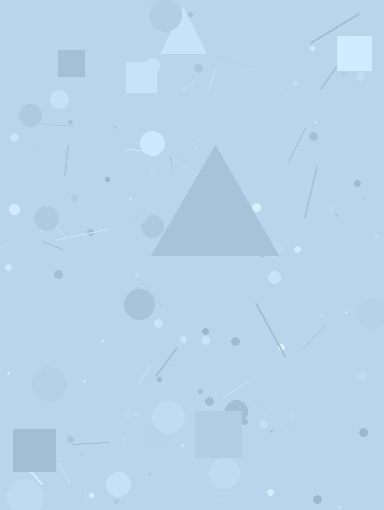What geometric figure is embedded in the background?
A triangle is embedded in the background.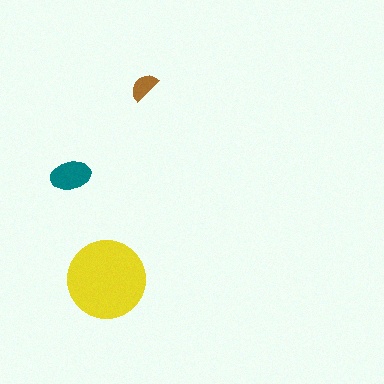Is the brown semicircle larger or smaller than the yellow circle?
Smaller.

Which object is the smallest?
The brown semicircle.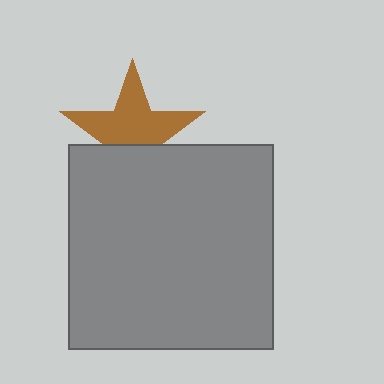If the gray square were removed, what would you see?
You would see the complete brown star.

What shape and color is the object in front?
The object in front is a gray square.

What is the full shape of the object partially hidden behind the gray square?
The partially hidden object is a brown star.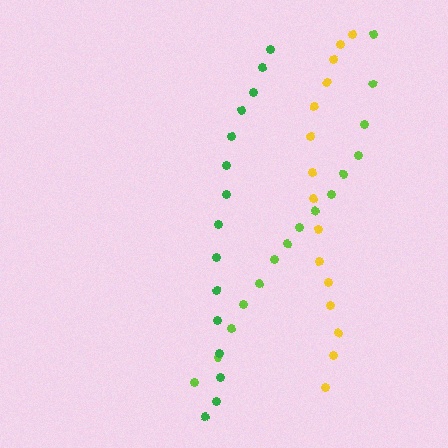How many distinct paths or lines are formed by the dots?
There are 3 distinct paths.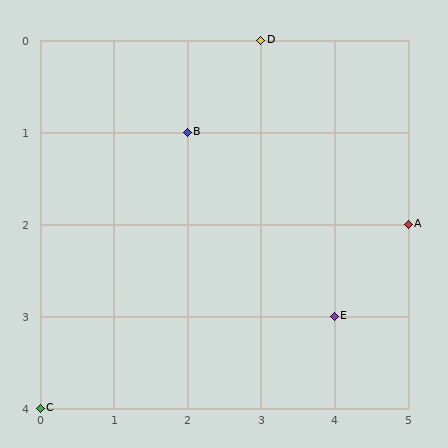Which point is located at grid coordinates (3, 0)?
Point D is at (3, 0).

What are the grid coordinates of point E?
Point E is at grid coordinates (4, 3).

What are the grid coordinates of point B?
Point B is at grid coordinates (2, 1).